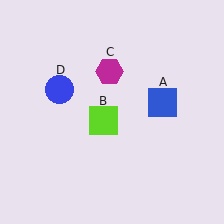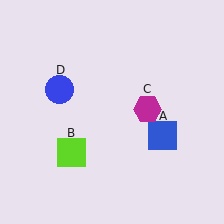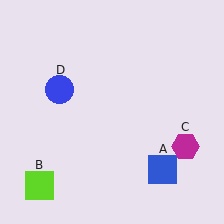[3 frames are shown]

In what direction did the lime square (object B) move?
The lime square (object B) moved down and to the left.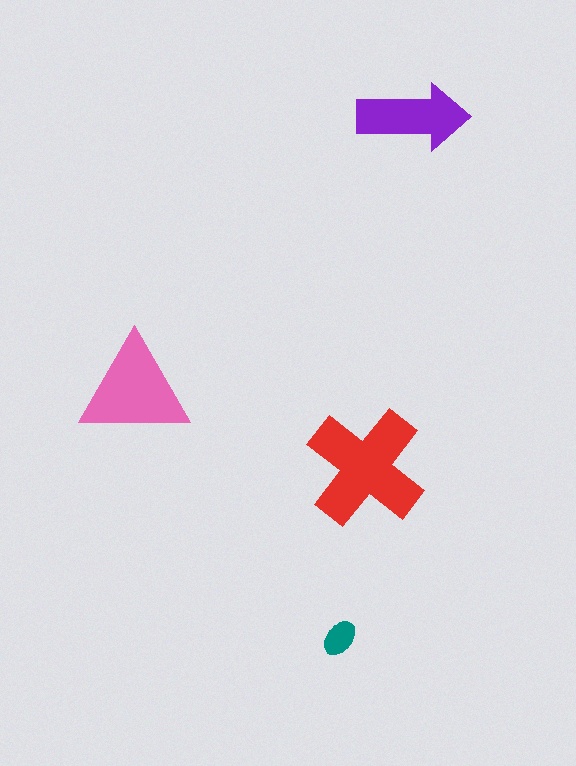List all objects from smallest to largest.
The teal ellipse, the purple arrow, the pink triangle, the red cross.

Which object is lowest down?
The teal ellipse is bottommost.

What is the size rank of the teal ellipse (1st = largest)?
4th.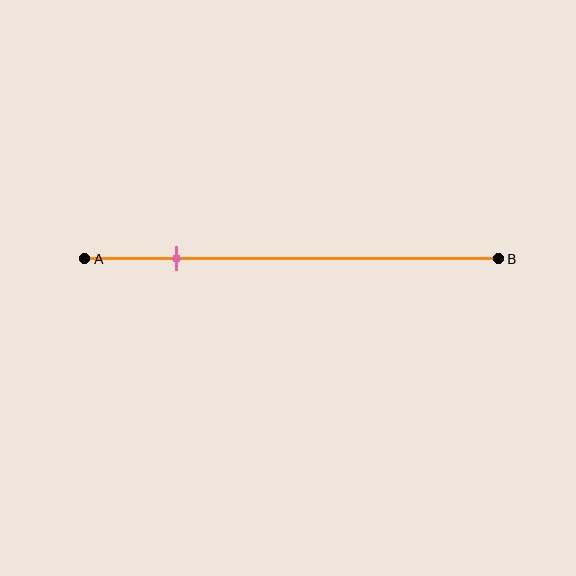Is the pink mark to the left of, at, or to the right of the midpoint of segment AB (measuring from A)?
The pink mark is to the left of the midpoint of segment AB.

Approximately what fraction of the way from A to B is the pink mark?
The pink mark is approximately 20% of the way from A to B.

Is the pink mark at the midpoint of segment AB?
No, the mark is at about 20% from A, not at the 50% midpoint.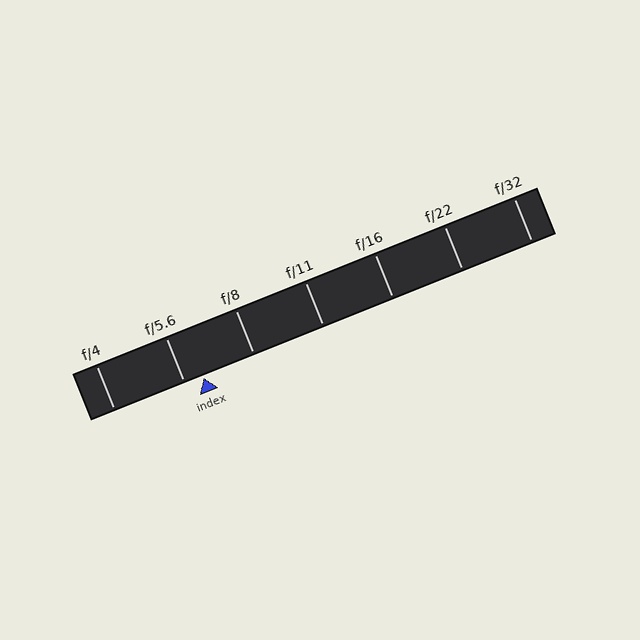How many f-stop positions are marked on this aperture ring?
There are 7 f-stop positions marked.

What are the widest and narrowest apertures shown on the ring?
The widest aperture shown is f/4 and the narrowest is f/32.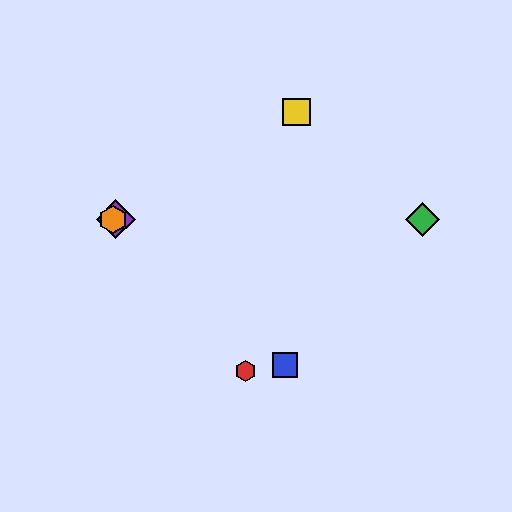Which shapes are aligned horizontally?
The green diamond, the purple diamond, the orange hexagon are aligned horizontally.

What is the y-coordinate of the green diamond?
The green diamond is at y≈219.